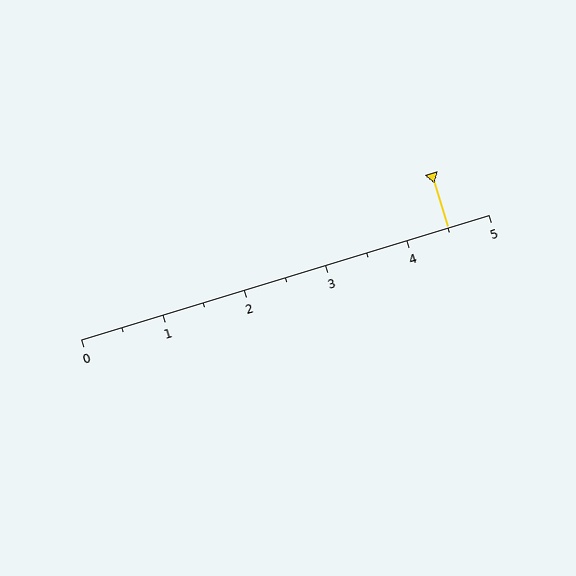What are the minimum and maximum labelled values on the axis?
The axis runs from 0 to 5.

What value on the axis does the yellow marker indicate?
The marker indicates approximately 4.5.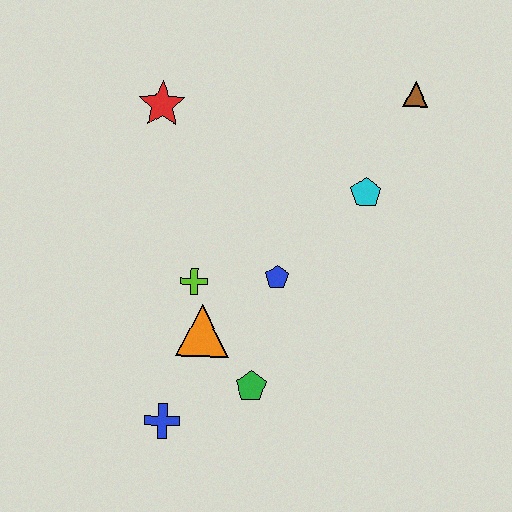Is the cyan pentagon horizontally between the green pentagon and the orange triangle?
No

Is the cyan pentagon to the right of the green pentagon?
Yes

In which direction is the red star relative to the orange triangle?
The red star is above the orange triangle.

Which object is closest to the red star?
The lime cross is closest to the red star.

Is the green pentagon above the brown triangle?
No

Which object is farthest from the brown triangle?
The blue cross is farthest from the brown triangle.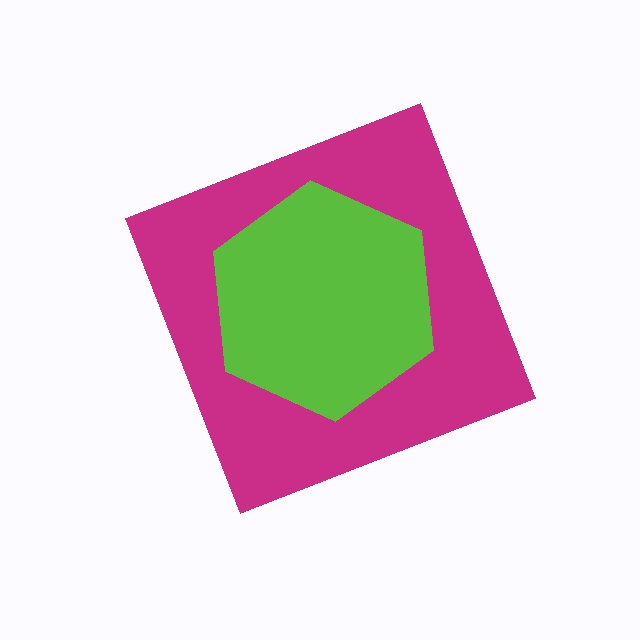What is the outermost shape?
The magenta diamond.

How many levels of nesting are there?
2.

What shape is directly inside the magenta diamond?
The lime hexagon.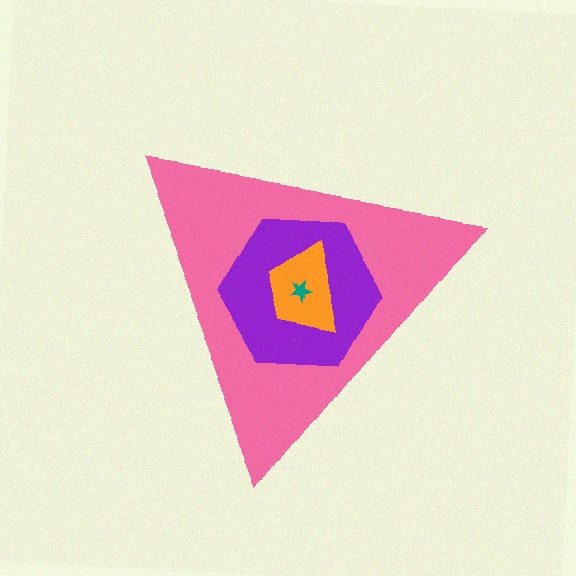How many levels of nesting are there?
4.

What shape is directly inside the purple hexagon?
The orange trapezoid.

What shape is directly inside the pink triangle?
The purple hexagon.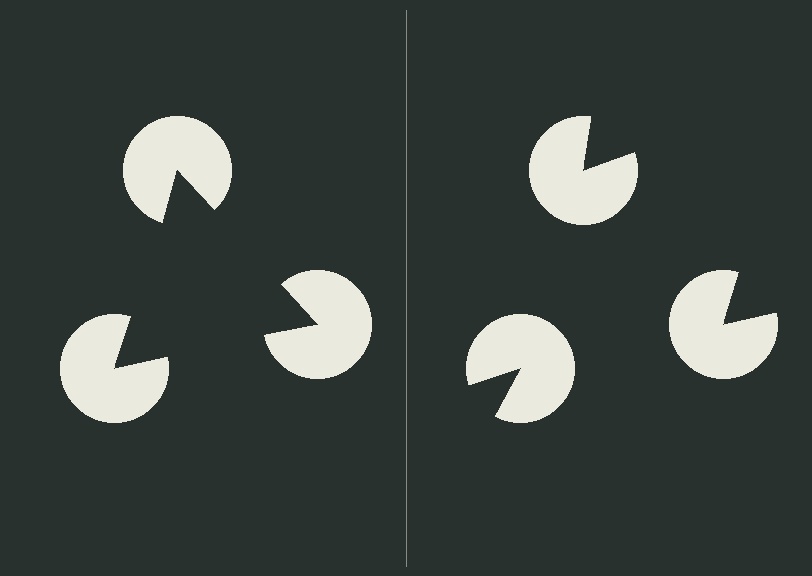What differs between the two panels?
The pac-man discs are positioned identically on both sides; only the wedge orientations differ. On the left they align to a triangle; on the right they are misaligned.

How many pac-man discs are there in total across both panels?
6 — 3 on each side.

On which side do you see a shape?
An illusory triangle appears on the left side. On the right side the wedge cuts are rotated, so no coherent shape forms.